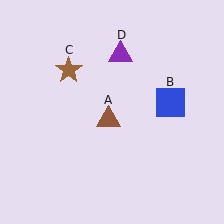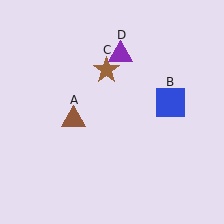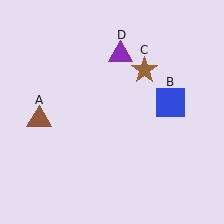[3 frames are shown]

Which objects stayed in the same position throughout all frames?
Blue square (object B) and purple triangle (object D) remained stationary.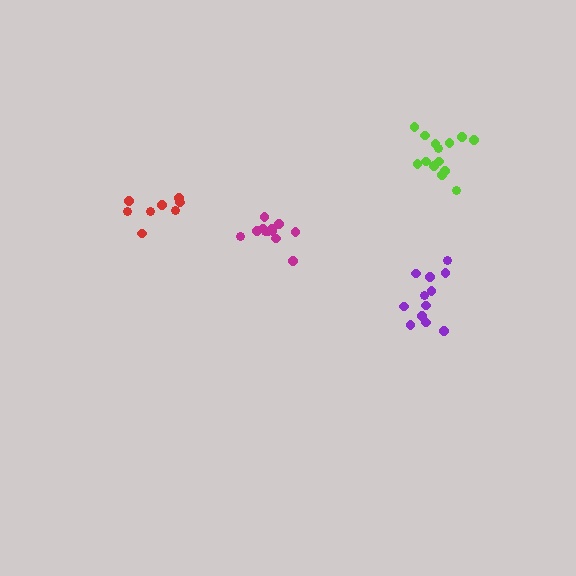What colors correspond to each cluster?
The clusters are colored: magenta, purple, lime, red.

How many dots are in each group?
Group 1: 12 dots, Group 2: 12 dots, Group 3: 14 dots, Group 4: 8 dots (46 total).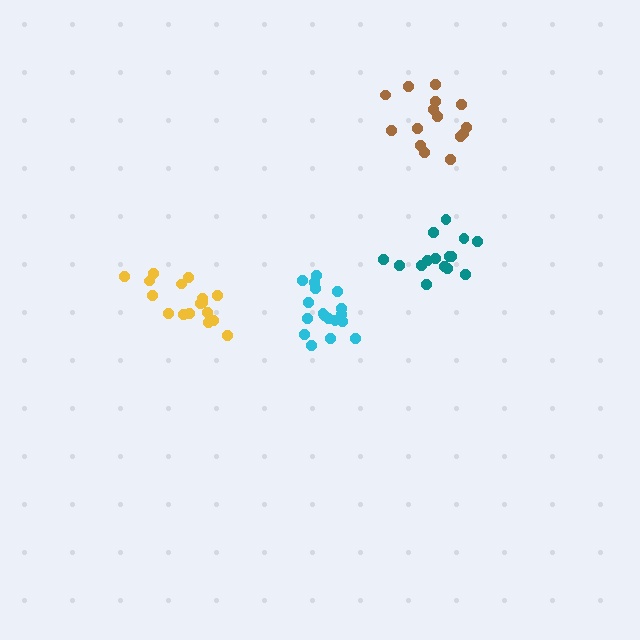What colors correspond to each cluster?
The clusters are colored: teal, brown, cyan, yellow.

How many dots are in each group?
Group 1: 15 dots, Group 2: 15 dots, Group 3: 18 dots, Group 4: 17 dots (65 total).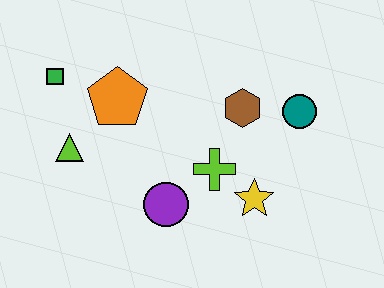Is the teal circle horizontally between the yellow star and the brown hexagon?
No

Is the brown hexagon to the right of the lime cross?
Yes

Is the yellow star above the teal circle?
No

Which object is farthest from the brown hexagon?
The green square is farthest from the brown hexagon.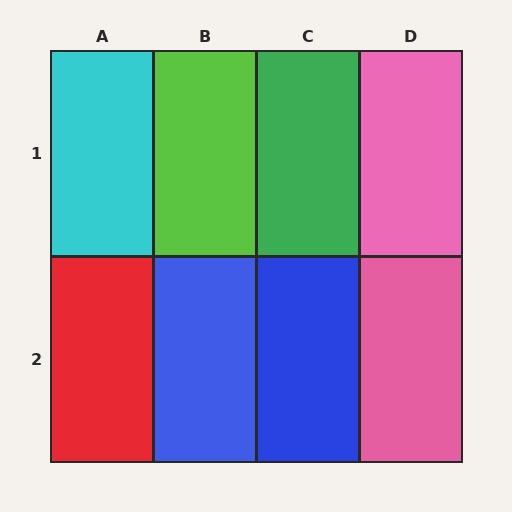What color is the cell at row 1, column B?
Lime.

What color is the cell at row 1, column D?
Pink.